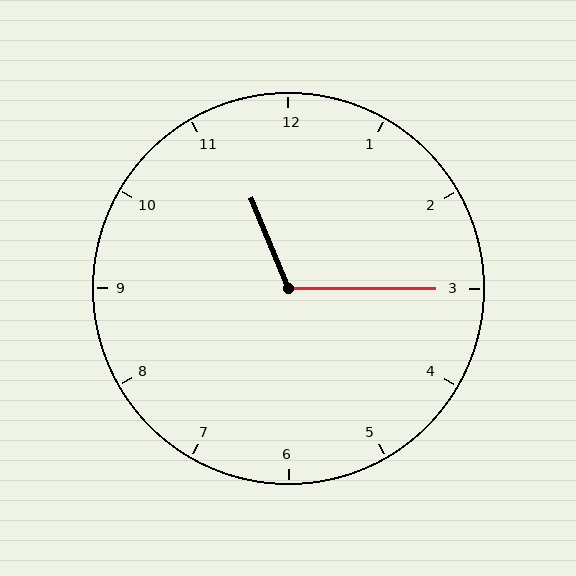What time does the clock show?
11:15.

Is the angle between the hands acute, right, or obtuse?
It is obtuse.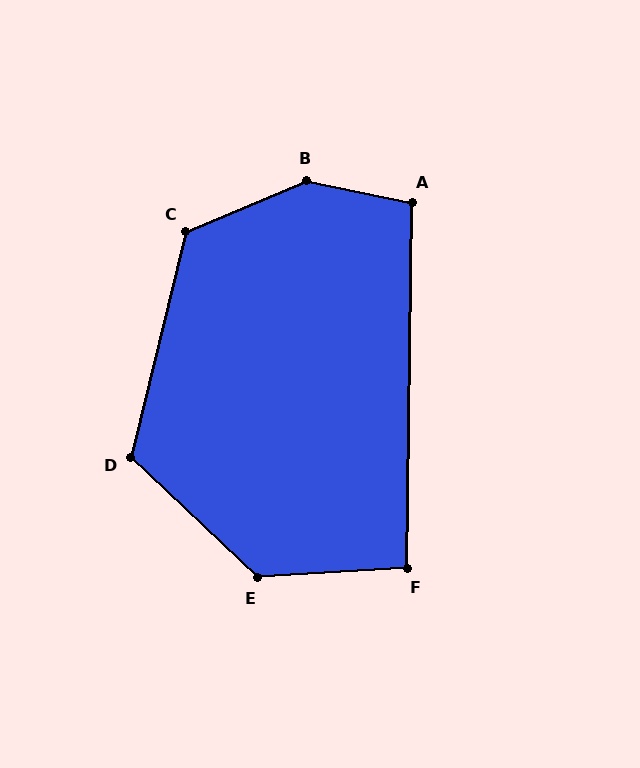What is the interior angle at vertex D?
Approximately 120 degrees (obtuse).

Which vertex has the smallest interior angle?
F, at approximately 94 degrees.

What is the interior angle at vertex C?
Approximately 126 degrees (obtuse).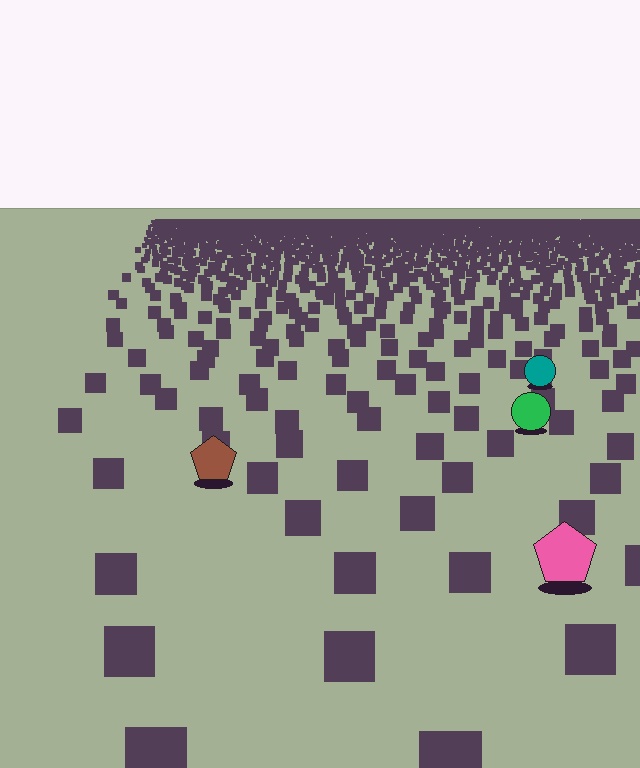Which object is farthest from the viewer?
The teal circle is farthest from the viewer. It appears smaller and the ground texture around it is denser.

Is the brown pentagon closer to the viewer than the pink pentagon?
No. The pink pentagon is closer — you can tell from the texture gradient: the ground texture is coarser near it.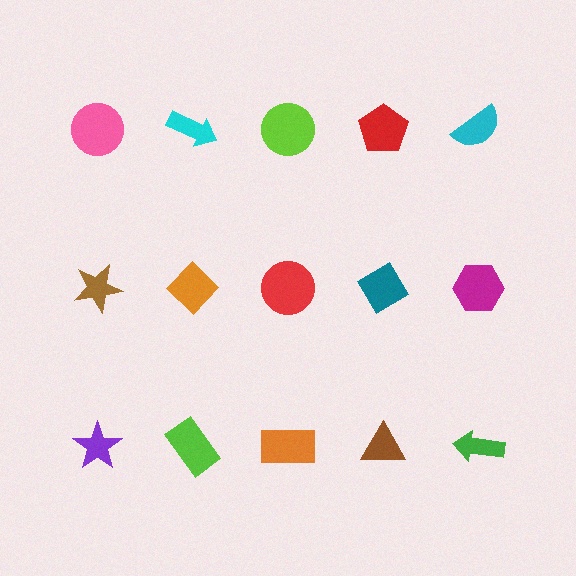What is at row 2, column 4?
A teal diamond.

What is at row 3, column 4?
A brown triangle.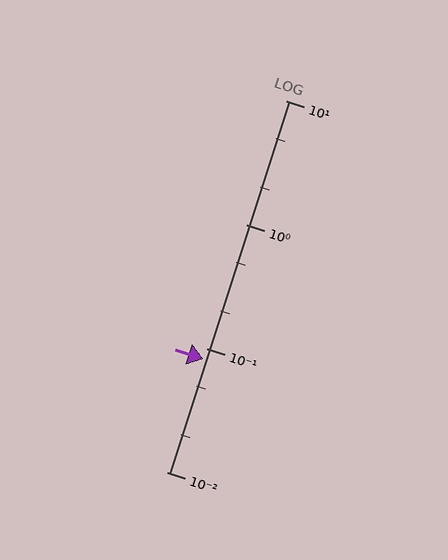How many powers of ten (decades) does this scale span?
The scale spans 3 decades, from 0.01 to 10.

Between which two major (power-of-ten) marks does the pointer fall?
The pointer is between 0.01 and 0.1.